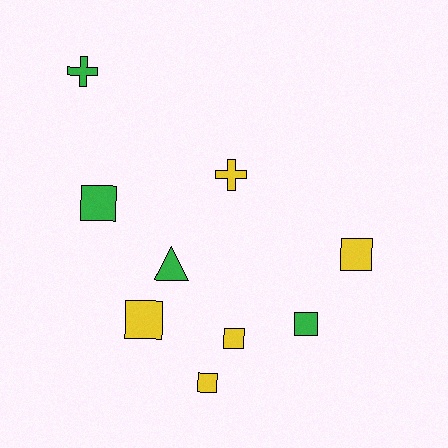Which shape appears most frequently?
Square, with 6 objects.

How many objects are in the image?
There are 9 objects.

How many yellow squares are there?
There are 4 yellow squares.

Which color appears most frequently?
Yellow, with 5 objects.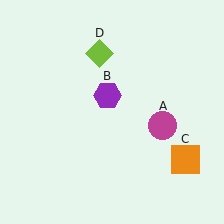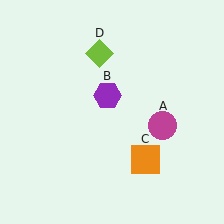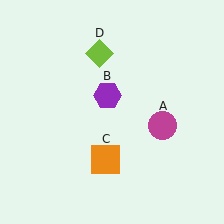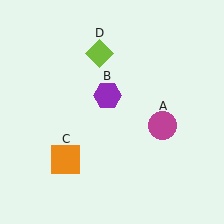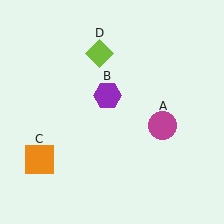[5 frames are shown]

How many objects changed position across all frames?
1 object changed position: orange square (object C).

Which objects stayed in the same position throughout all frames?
Magenta circle (object A) and purple hexagon (object B) and lime diamond (object D) remained stationary.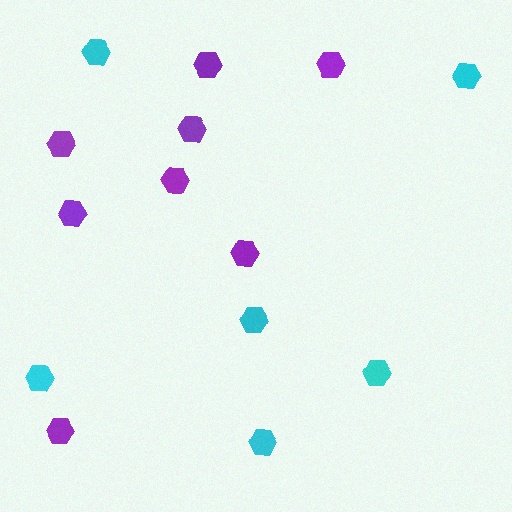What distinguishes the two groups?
There are 2 groups: one group of purple hexagons (8) and one group of cyan hexagons (6).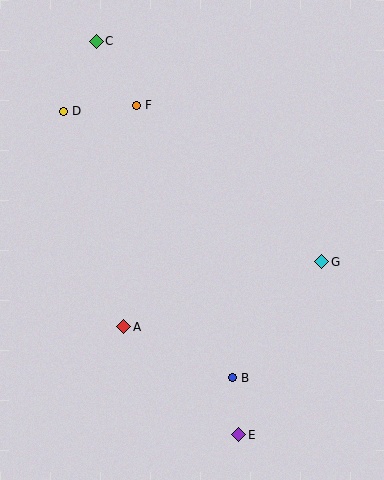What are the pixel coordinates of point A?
Point A is at (124, 327).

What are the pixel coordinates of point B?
Point B is at (232, 378).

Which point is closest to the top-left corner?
Point C is closest to the top-left corner.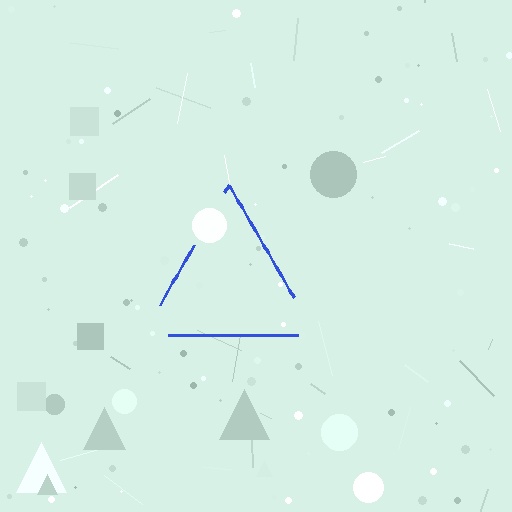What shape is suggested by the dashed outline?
The dashed outline suggests a triangle.